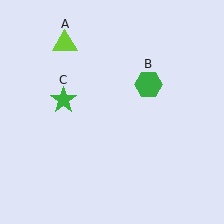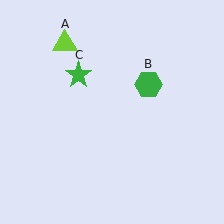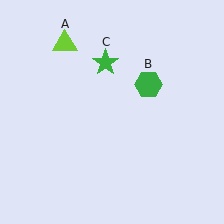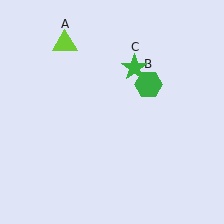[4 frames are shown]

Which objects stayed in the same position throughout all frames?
Lime triangle (object A) and green hexagon (object B) remained stationary.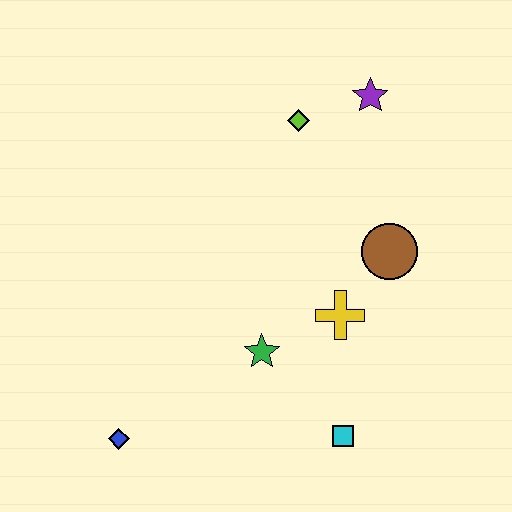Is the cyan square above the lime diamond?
No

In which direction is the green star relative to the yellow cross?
The green star is to the left of the yellow cross.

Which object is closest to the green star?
The yellow cross is closest to the green star.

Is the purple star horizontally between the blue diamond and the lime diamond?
No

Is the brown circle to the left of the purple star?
No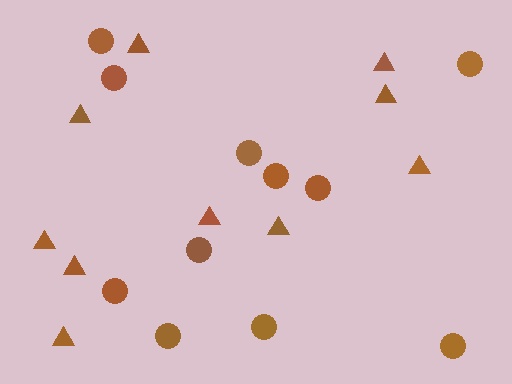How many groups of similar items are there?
There are 2 groups: one group of circles (11) and one group of triangles (10).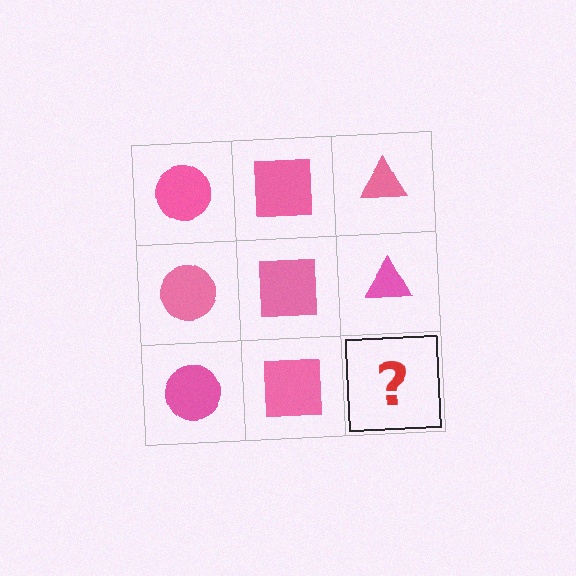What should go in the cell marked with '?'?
The missing cell should contain a pink triangle.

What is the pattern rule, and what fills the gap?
The rule is that each column has a consistent shape. The gap should be filled with a pink triangle.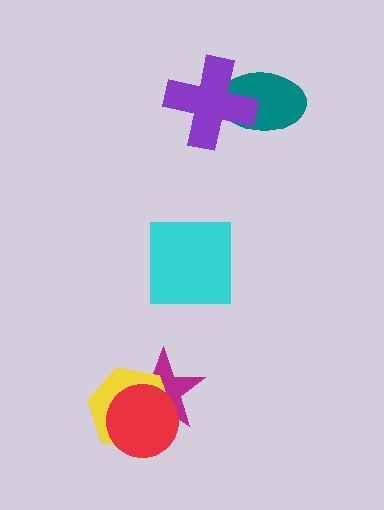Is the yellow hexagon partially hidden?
Yes, it is partially covered by another shape.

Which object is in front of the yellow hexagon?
The red circle is in front of the yellow hexagon.